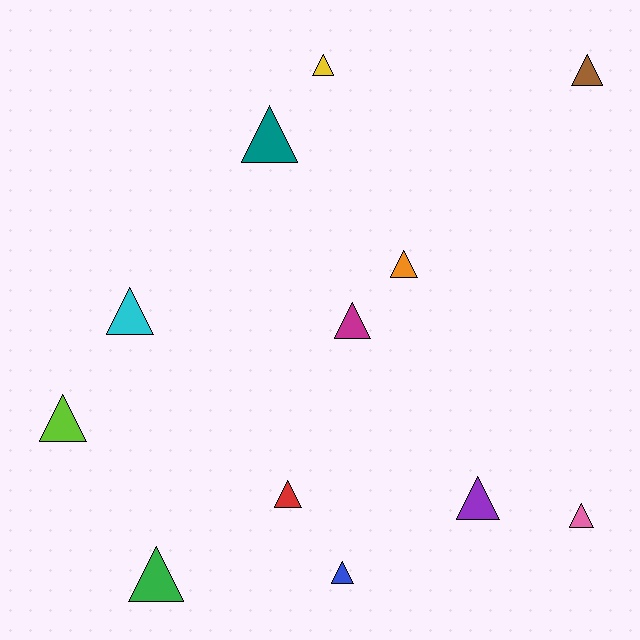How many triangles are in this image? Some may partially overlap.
There are 12 triangles.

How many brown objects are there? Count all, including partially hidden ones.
There is 1 brown object.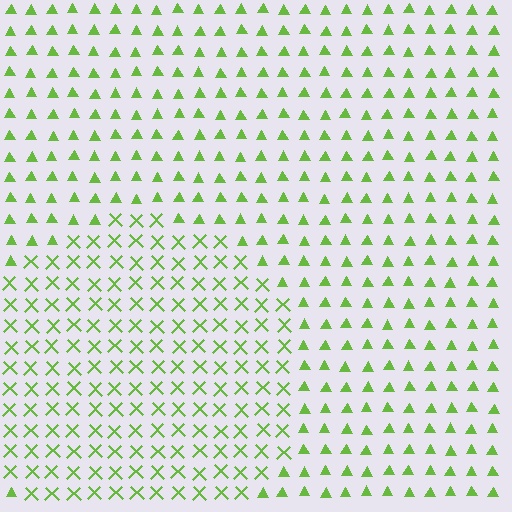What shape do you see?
I see a circle.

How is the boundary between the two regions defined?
The boundary is defined by a change in element shape: X marks inside vs. triangles outside. All elements share the same color and spacing.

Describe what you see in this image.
The image is filled with small lime elements arranged in a uniform grid. A circle-shaped region contains X marks, while the surrounding area contains triangles. The boundary is defined purely by the change in element shape.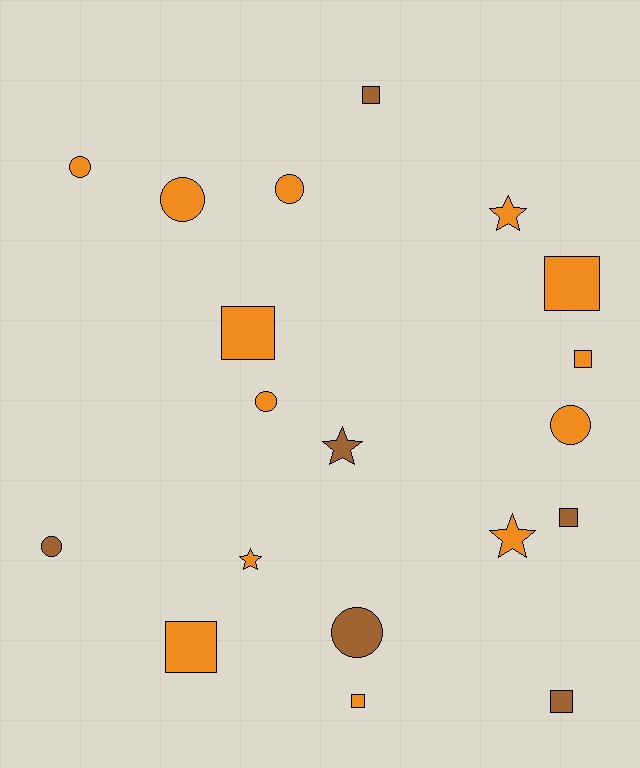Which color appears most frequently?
Orange, with 13 objects.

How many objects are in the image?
There are 19 objects.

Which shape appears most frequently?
Square, with 8 objects.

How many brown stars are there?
There is 1 brown star.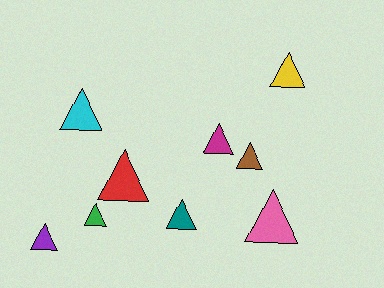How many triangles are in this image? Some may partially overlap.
There are 9 triangles.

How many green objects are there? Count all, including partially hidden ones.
There is 1 green object.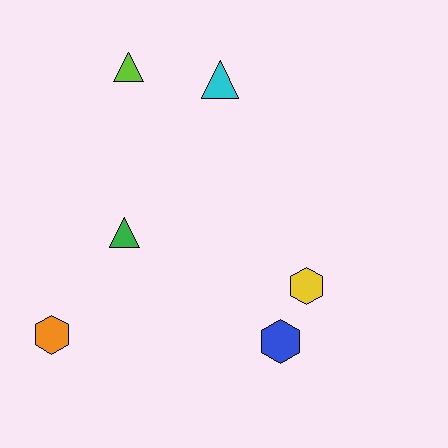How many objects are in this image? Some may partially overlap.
There are 6 objects.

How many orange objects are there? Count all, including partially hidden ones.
There is 1 orange object.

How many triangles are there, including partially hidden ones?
There are 3 triangles.